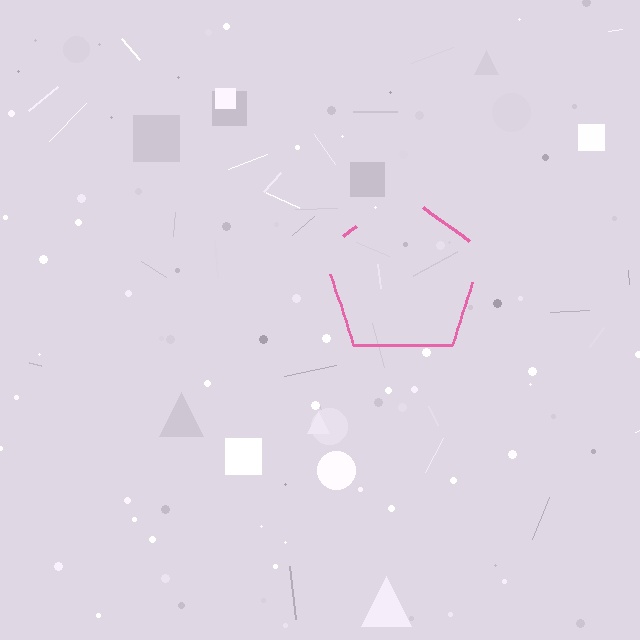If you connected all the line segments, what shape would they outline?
They would outline a pentagon.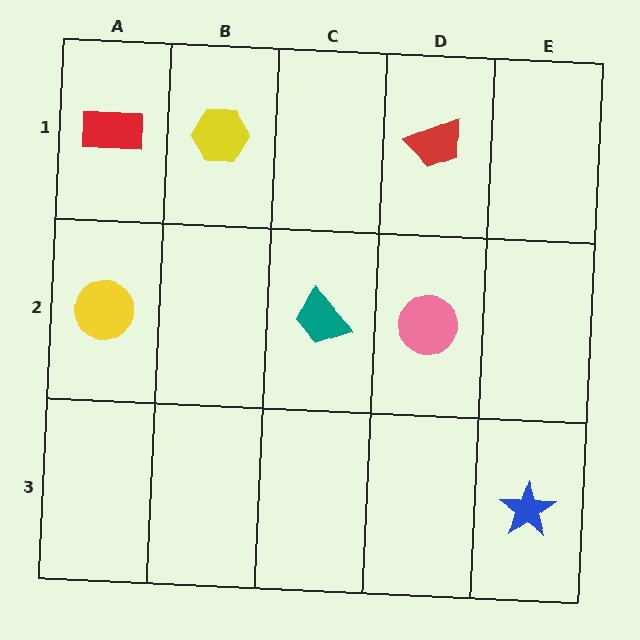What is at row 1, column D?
A red trapezoid.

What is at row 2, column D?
A pink circle.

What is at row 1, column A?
A red rectangle.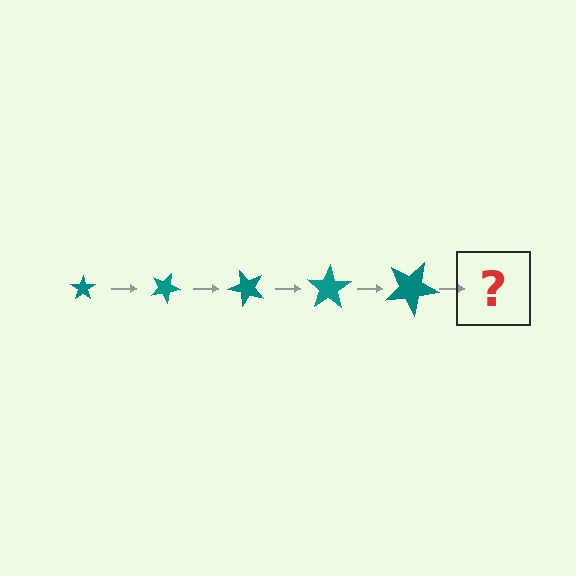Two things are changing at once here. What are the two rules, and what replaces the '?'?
The two rules are that the star grows larger each step and it rotates 25 degrees each step. The '?' should be a star, larger than the previous one and rotated 125 degrees from the start.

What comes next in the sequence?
The next element should be a star, larger than the previous one and rotated 125 degrees from the start.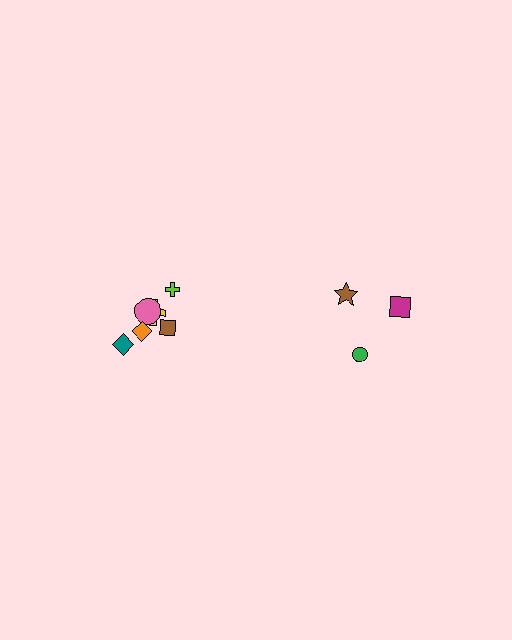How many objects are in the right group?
There are 3 objects.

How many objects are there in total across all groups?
There are 9 objects.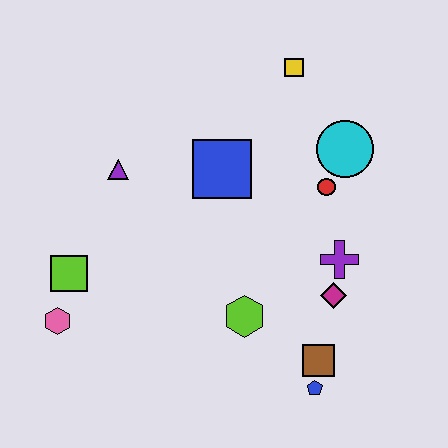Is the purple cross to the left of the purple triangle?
No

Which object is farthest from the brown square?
The yellow square is farthest from the brown square.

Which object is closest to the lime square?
The pink hexagon is closest to the lime square.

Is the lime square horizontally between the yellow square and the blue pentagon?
No